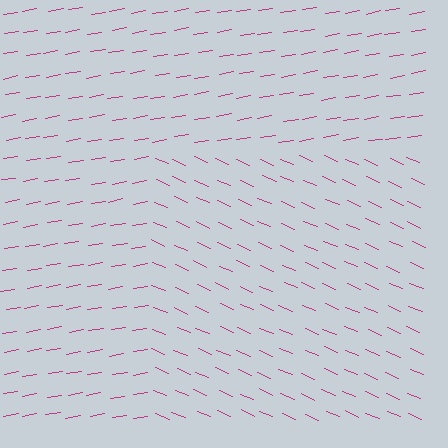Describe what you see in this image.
The image is filled with small magenta line segments. A rectangle region in the image has lines oriented differently from the surrounding lines, creating a visible texture boundary.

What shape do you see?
I see a rectangle.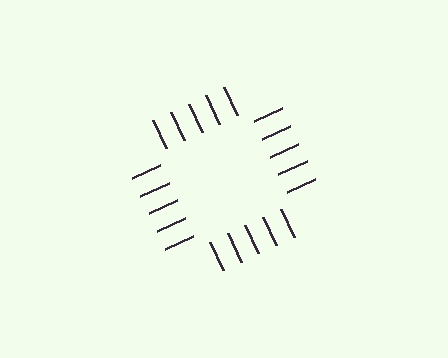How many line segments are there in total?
20 — 5 along each of the 4 edges.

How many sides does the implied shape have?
4 sides — the line-ends trace a square.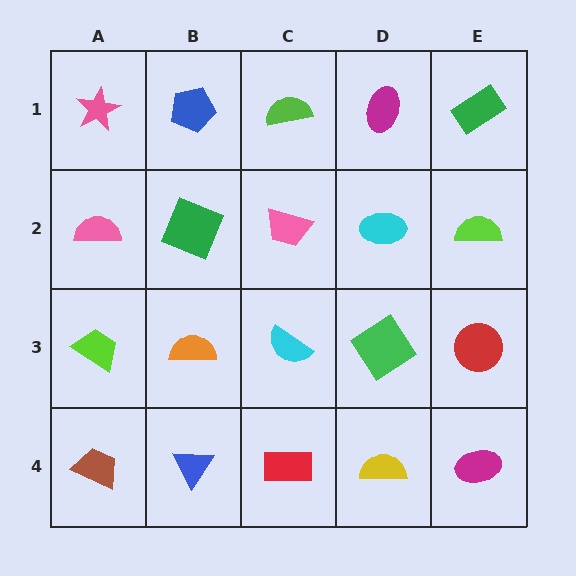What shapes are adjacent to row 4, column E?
A red circle (row 3, column E), a yellow semicircle (row 4, column D).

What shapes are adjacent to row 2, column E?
A green rectangle (row 1, column E), a red circle (row 3, column E), a cyan ellipse (row 2, column D).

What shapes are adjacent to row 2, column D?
A magenta ellipse (row 1, column D), a green diamond (row 3, column D), a pink trapezoid (row 2, column C), a lime semicircle (row 2, column E).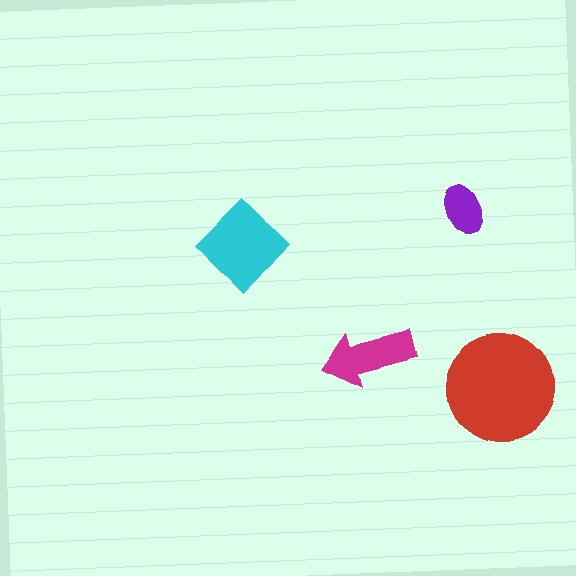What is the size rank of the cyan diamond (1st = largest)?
2nd.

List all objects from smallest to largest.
The purple ellipse, the magenta arrow, the cyan diamond, the red circle.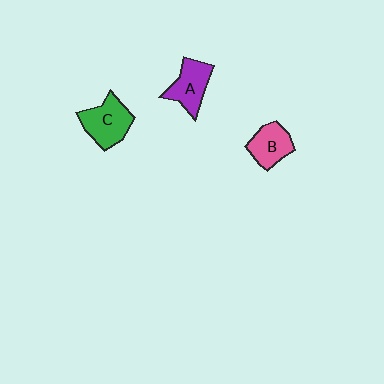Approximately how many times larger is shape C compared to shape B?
Approximately 1.3 times.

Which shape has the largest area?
Shape C (green).